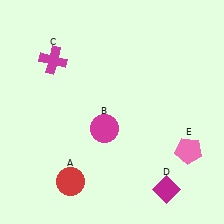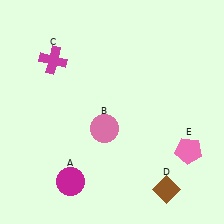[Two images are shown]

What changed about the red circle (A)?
In Image 1, A is red. In Image 2, it changed to magenta.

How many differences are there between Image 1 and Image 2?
There are 3 differences between the two images.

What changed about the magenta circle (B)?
In Image 1, B is magenta. In Image 2, it changed to pink.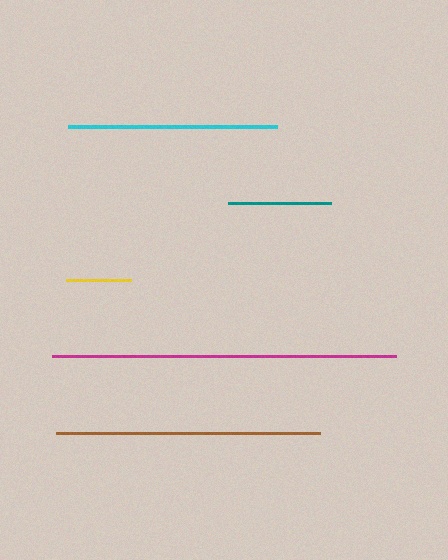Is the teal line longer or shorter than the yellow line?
The teal line is longer than the yellow line.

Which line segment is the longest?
The magenta line is the longest at approximately 344 pixels.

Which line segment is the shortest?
The yellow line is the shortest at approximately 65 pixels.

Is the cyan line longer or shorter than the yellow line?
The cyan line is longer than the yellow line.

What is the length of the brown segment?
The brown segment is approximately 264 pixels long.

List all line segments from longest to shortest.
From longest to shortest: magenta, brown, cyan, teal, yellow.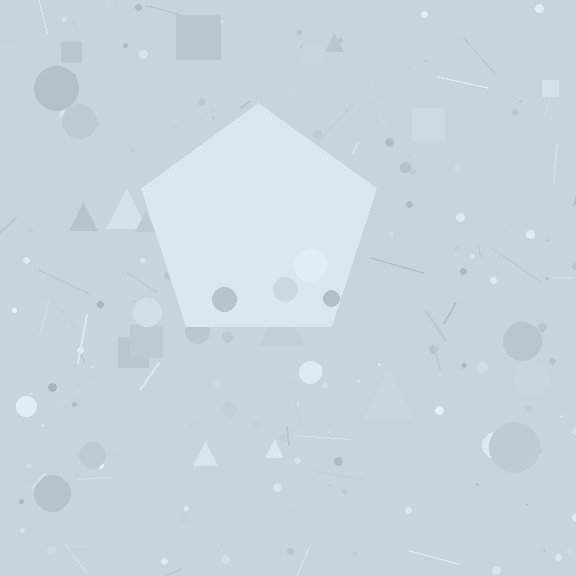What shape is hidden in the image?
A pentagon is hidden in the image.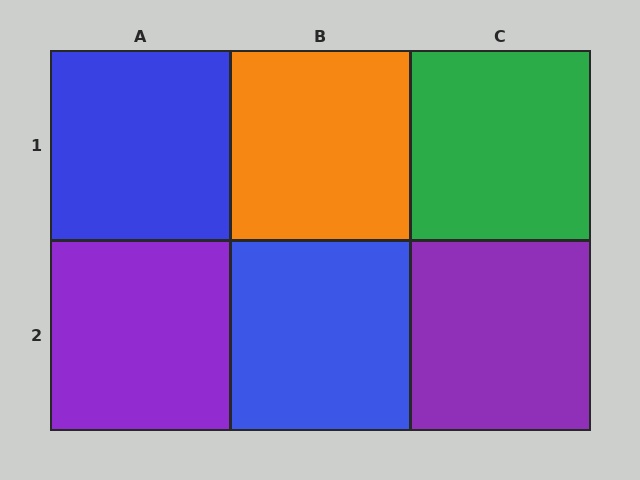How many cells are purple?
2 cells are purple.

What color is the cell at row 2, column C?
Purple.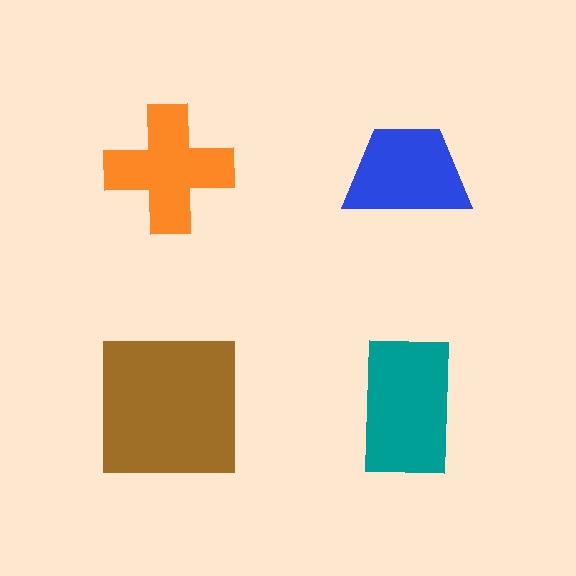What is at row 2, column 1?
A brown square.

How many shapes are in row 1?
2 shapes.